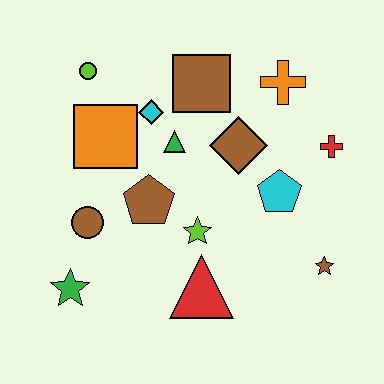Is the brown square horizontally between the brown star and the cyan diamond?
Yes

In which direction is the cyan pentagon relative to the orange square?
The cyan pentagon is to the right of the orange square.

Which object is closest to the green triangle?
The cyan diamond is closest to the green triangle.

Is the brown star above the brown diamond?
No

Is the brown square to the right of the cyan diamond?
Yes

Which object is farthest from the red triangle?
The lime circle is farthest from the red triangle.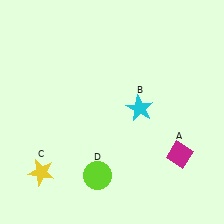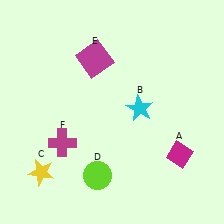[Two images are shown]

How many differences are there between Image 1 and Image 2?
There are 2 differences between the two images.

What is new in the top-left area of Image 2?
A magenta square (E) was added in the top-left area of Image 2.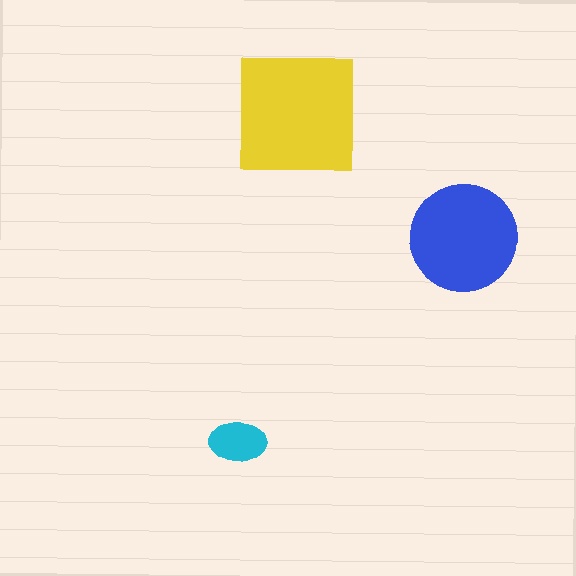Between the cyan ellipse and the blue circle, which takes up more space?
The blue circle.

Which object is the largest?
The yellow square.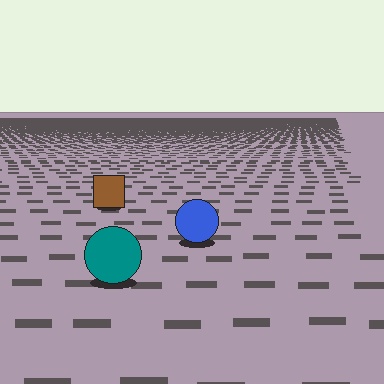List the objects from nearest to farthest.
From nearest to farthest: the teal circle, the blue circle, the brown square.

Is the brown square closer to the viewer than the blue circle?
No. The blue circle is closer — you can tell from the texture gradient: the ground texture is coarser near it.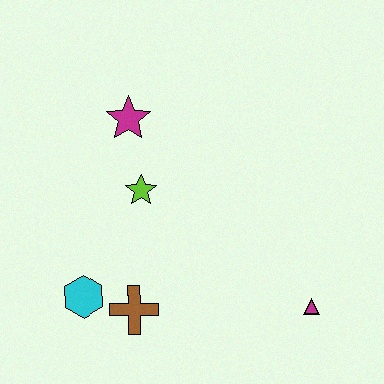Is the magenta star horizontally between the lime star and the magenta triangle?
No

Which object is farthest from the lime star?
The magenta triangle is farthest from the lime star.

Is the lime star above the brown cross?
Yes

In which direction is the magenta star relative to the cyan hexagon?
The magenta star is above the cyan hexagon.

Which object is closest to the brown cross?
The cyan hexagon is closest to the brown cross.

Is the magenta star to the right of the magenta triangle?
No